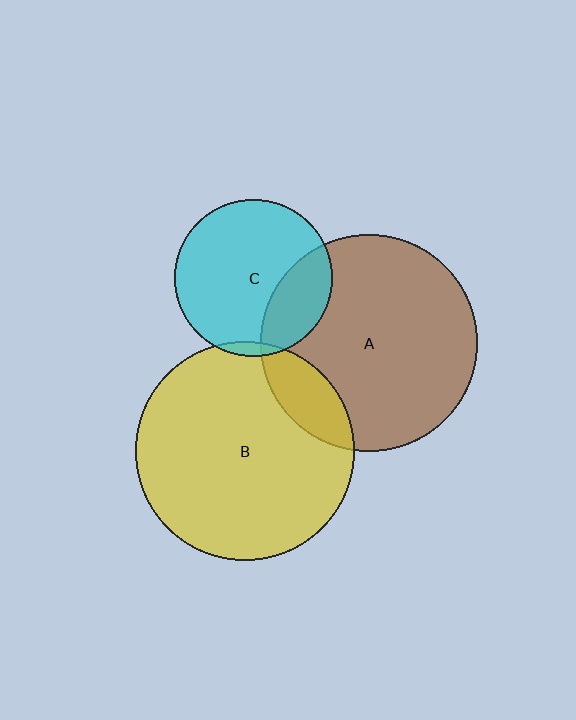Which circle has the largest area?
Circle B (yellow).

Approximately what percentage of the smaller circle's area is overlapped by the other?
Approximately 5%.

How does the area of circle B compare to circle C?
Approximately 1.9 times.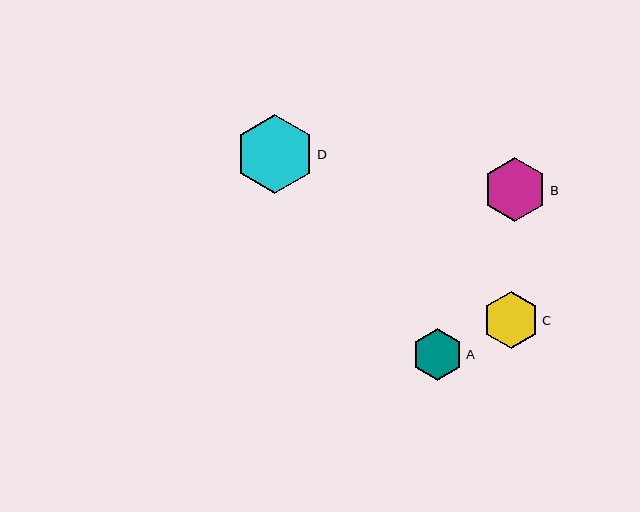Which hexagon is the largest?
Hexagon D is the largest with a size of approximately 79 pixels.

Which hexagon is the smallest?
Hexagon A is the smallest with a size of approximately 51 pixels.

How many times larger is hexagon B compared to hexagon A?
Hexagon B is approximately 1.2 times the size of hexagon A.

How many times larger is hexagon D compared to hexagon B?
Hexagon D is approximately 1.2 times the size of hexagon B.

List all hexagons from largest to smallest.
From largest to smallest: D, B, C, A.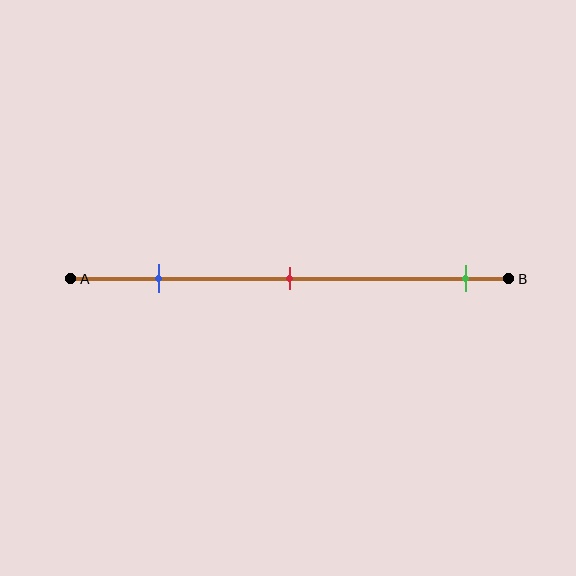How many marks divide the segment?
There are 3 marks dividing the segment.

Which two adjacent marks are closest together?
The blue and red marks are the closest adjacent pair.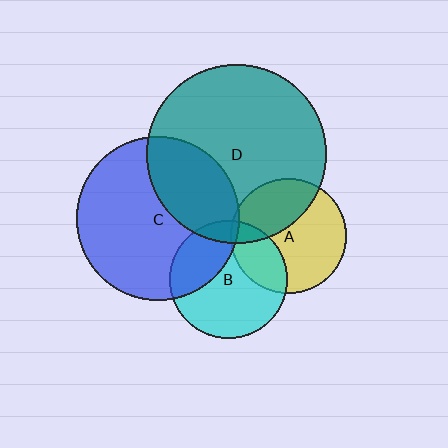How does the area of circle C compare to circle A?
Approximately 2.0 times.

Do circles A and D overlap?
Yes.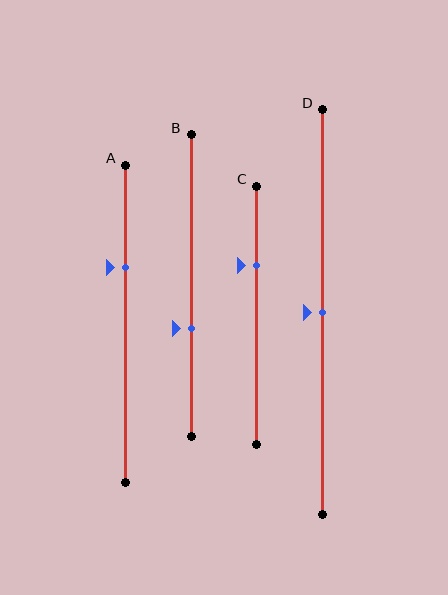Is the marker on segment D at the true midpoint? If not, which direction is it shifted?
Yes, the marker on segment D is at the true midpoint.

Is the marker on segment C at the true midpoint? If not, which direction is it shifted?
No, the marker on segment C is shifted upward by about 19% of the segment length.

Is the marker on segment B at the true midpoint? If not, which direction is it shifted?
No, the marker on segment B is shifted downward by about 14% of the segment length.